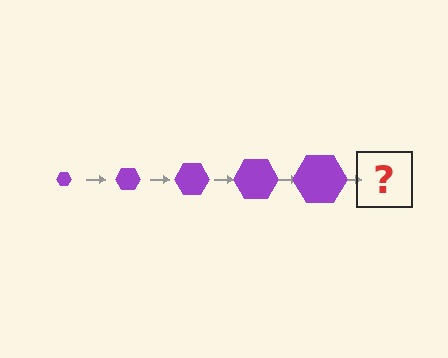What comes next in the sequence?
The next element should be a purple hexagon, larger than the previous one.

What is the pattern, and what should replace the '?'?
The pattern is that the hexagon gets progressively larger each step. The '?' should be a purple hexagon, larger than the previous one.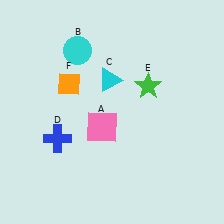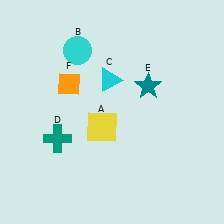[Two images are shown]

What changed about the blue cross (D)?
In Image 1, D is blue. In Image 2, it changed to teal.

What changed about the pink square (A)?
In Image 1, A is pink. In Image 2, it changed to yellow.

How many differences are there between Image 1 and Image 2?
There are 3 differences between the two images.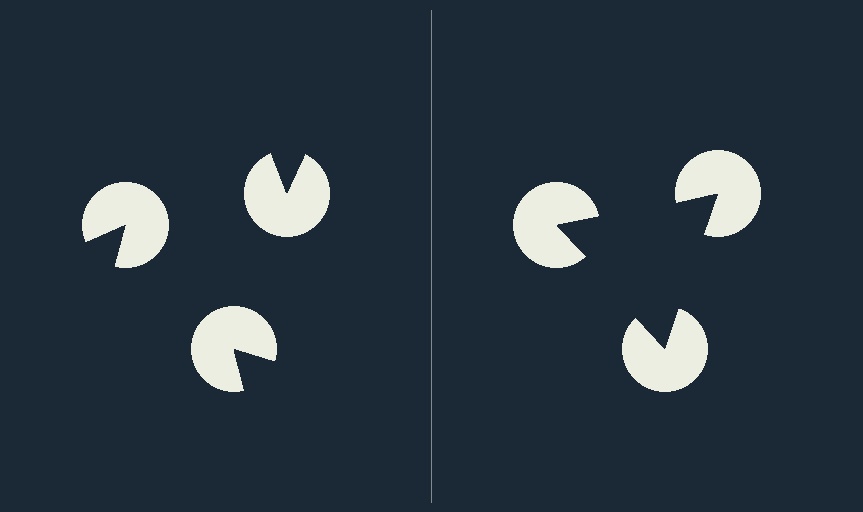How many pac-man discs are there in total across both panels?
6 — 3 on each side.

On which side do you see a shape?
An illusory triangle appears on the right side. On the left side the wedge cuts are rotated, so no coherent shape forms.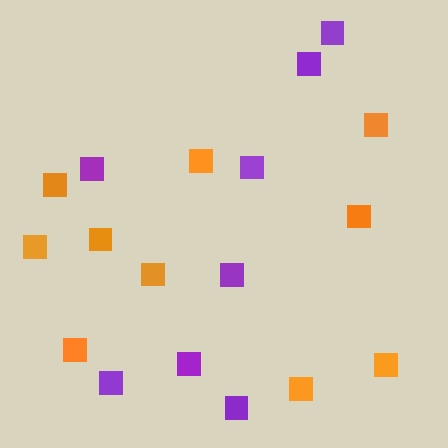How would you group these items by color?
There are 2 groups: one group of orange squares (10) and one group of purple squares (8).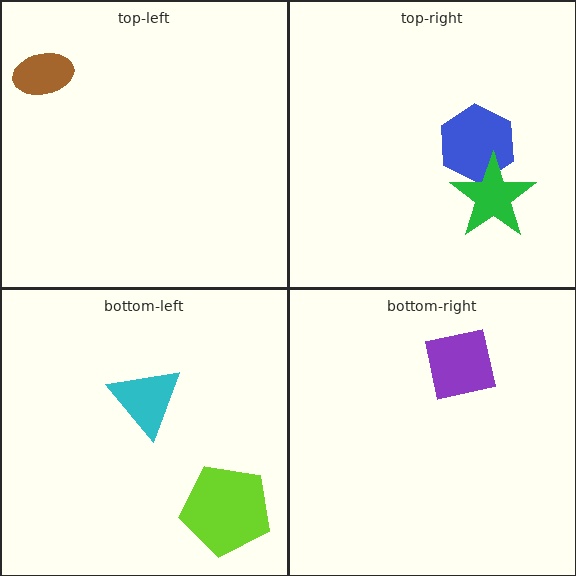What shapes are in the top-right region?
The blue hexagon, the green star.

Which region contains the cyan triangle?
The bottom-left region.